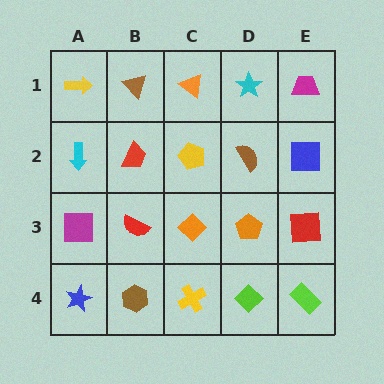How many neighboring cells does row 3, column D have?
4.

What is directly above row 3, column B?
A red trapezoid.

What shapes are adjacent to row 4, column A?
A magenta square (row 3, column A), a brown hexagon (row 4, column B).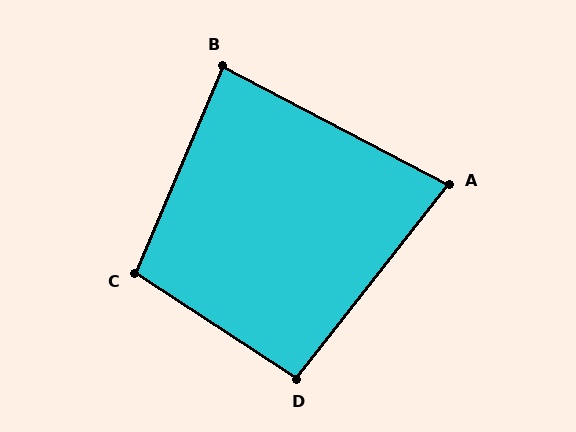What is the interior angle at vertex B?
Approximately 85 degrees (approximately right).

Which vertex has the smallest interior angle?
A, at approximately 80 degrees.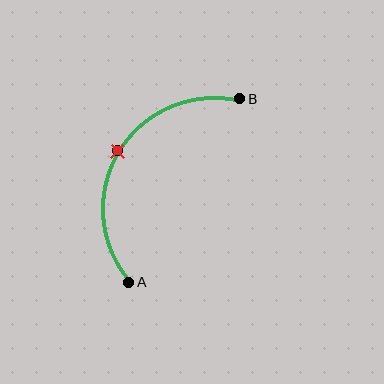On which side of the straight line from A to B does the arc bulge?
The arc bulges to the left of the straight line connecting A and B.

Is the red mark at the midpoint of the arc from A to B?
Yes. The red mark lies on the arc at equal arc-length from both A and B — it is the arc midpoint.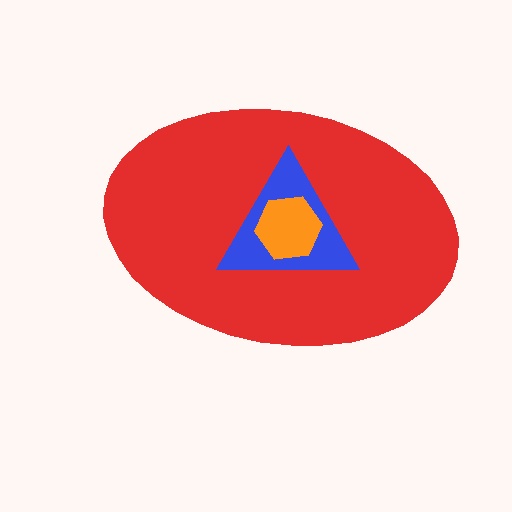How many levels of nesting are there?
3.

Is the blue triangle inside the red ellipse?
Yes.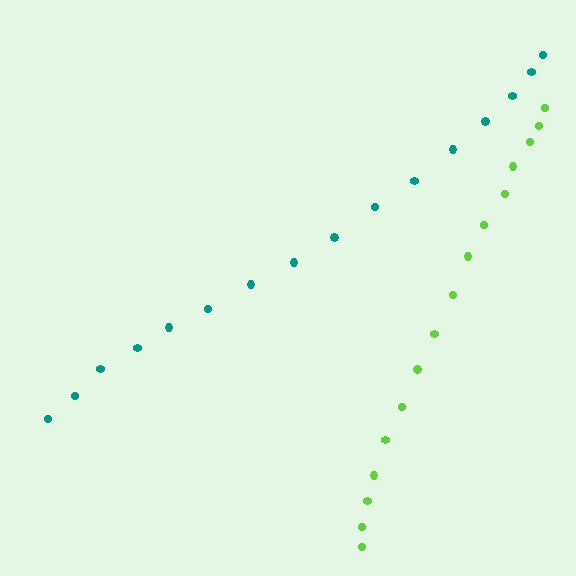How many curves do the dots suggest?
There are 2 distinct paths.